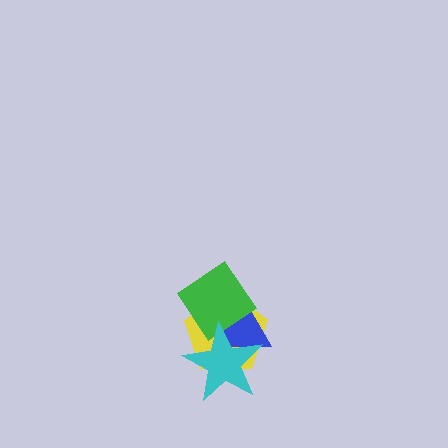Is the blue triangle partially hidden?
Yes, it is partially covered by another shape.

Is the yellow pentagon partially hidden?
Yes, it is partially covered by another shape.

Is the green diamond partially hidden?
Yes, it is partially covered by another shape.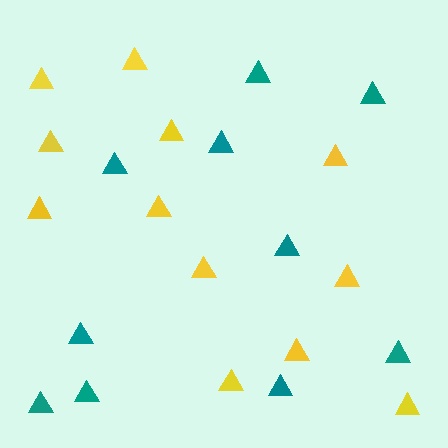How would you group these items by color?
There are 2 groups: one group of teal triangles (10) and one group of yellow triangles (12).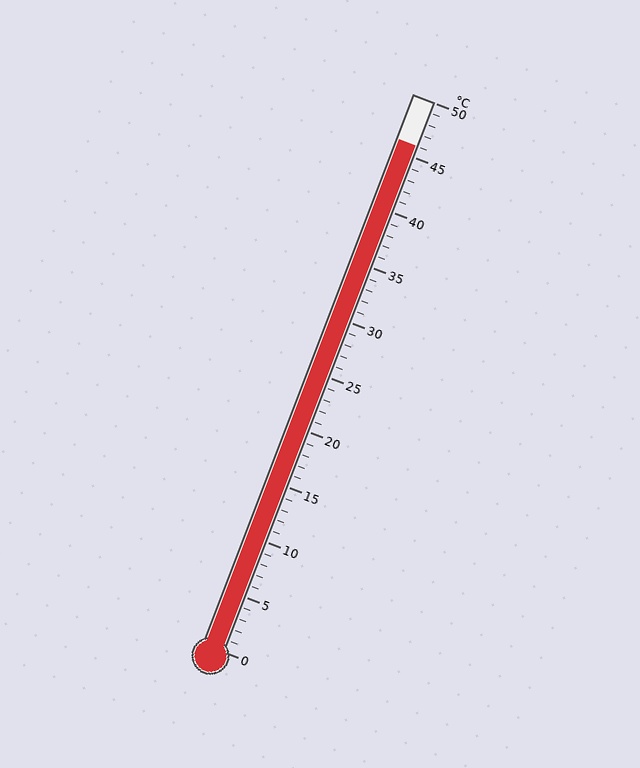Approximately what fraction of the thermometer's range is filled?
The thermometer is filled to approximately 90% of its range.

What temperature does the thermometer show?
The thermometer shows approximately 46°C.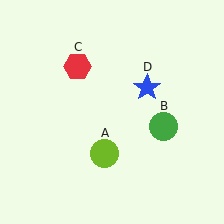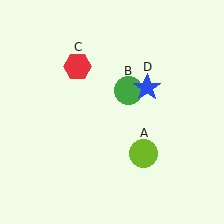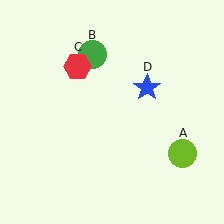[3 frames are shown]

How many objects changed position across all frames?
2 objects changed position: lime circle (object A), green circle (object B).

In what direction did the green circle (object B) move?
The green circle (object B) moved up and to the left.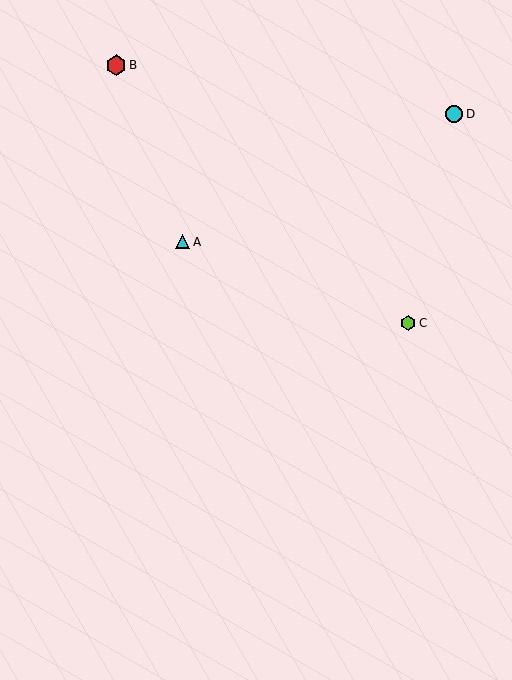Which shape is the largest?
The red hexagon (labeled B) is the largest.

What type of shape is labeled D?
Shape D is a cyan circle.